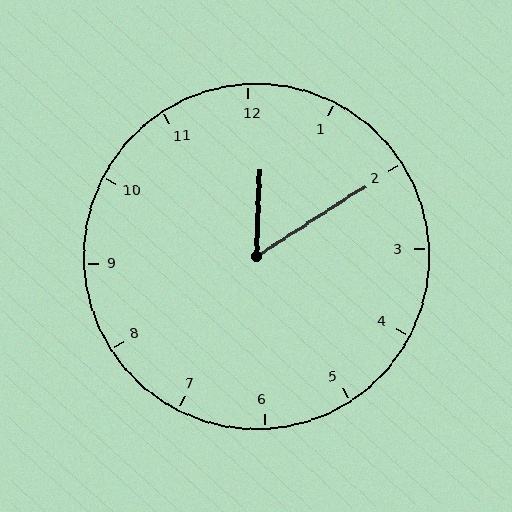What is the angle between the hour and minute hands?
Approximately 55 degrees.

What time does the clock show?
12:10.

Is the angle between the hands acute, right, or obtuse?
It is acute.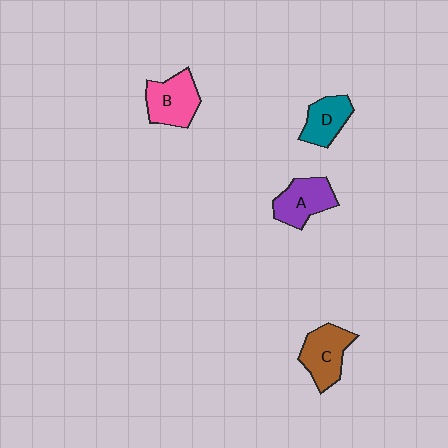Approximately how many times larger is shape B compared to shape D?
Approximately 1.3 times.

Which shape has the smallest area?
Shape D (teal).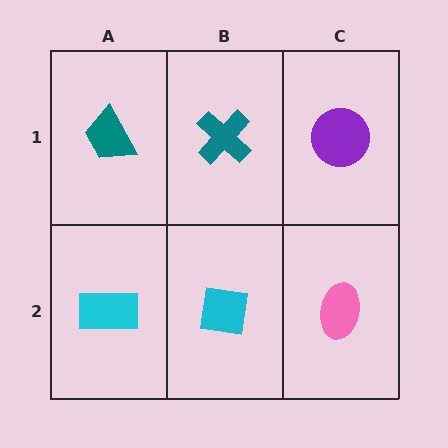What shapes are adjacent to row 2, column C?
A purple circle (row 1, column C), a cyan square (row 2, column B).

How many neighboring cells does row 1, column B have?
3.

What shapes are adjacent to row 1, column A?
A cyan rectangle (row 2, column A), a teal cross (row 1, column B).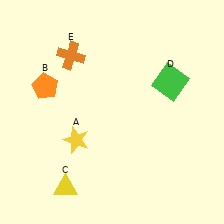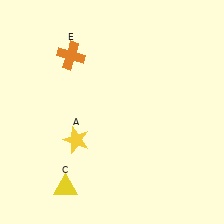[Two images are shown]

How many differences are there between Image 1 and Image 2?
There are 2 differences between the two images.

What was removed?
The orange pentagon (B), the green square (D) were removed in Image 2.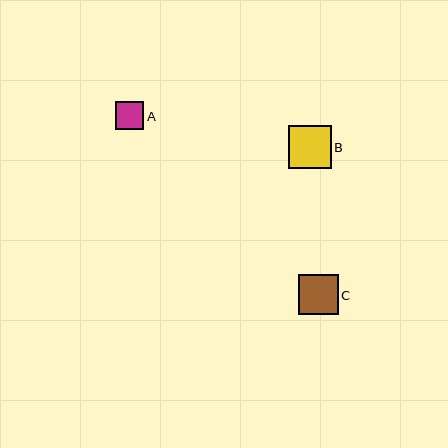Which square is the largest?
Square B is the largest with a size of approximately 42 pixels.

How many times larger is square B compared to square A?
Square B is approximately 1.5 times the size of square A.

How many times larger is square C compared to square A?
Square C is approximately 1.4 times the size of square A.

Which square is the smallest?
Square A is the smallest with a size of approximately 28 pixels.